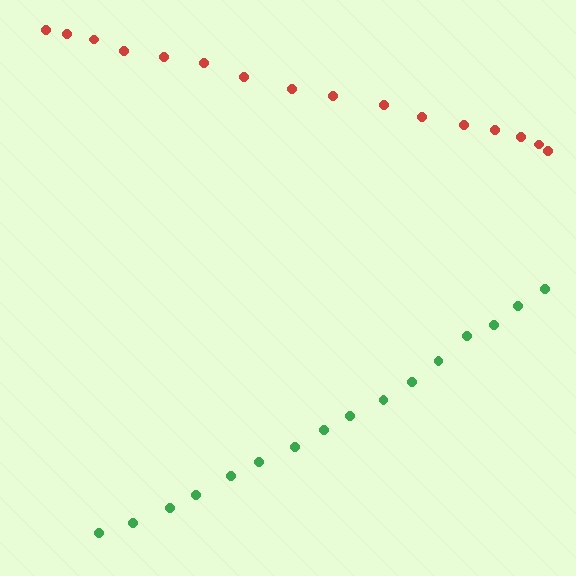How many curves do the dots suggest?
There are 2 distinct paths.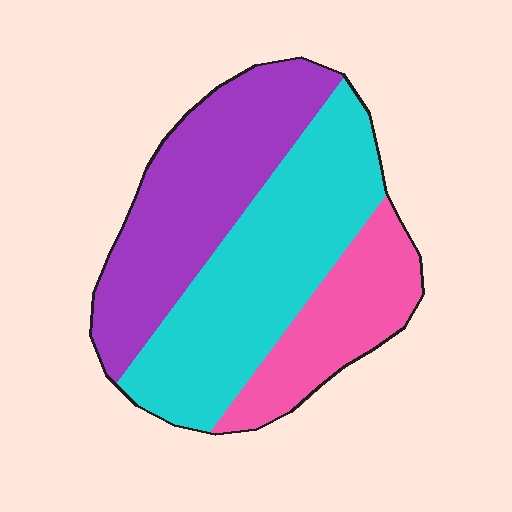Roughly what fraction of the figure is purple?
Purple covers roughly 35% of the figure.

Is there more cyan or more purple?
Cyan.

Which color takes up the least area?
Pink, at roughly 20%.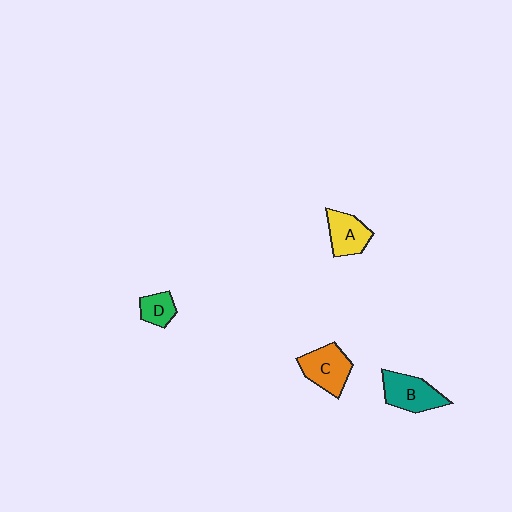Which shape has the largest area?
Shape C (orange).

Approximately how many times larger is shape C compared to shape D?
Approximately 1.8 times.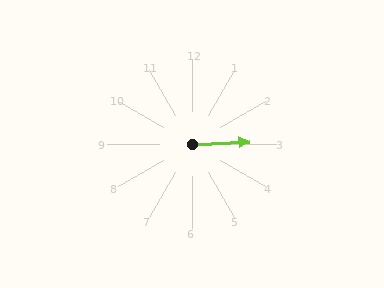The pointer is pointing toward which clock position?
Roughly 3 o'clock.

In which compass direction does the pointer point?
East.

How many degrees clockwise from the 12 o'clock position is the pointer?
Approximately 87 degrees.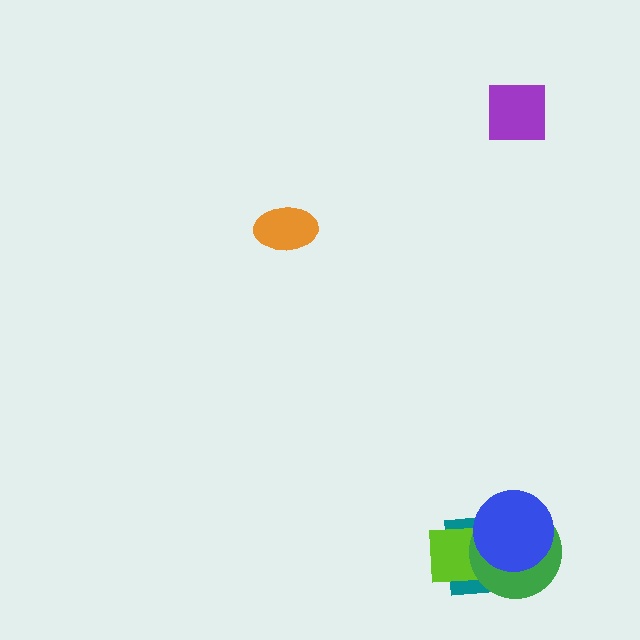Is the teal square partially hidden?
Yes, it is partially covered by another shape.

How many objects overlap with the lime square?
3 objects overlap with the lime square.